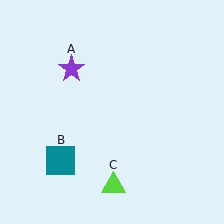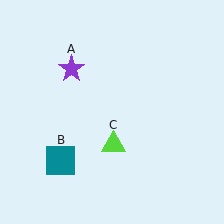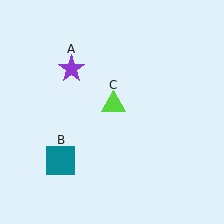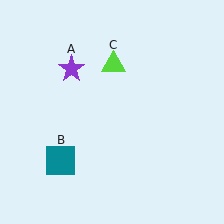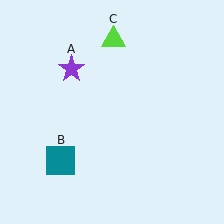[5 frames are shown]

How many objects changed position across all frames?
1 object changed position: lime triangle (object C).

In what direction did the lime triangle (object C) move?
The lime triangle (object C) moved up.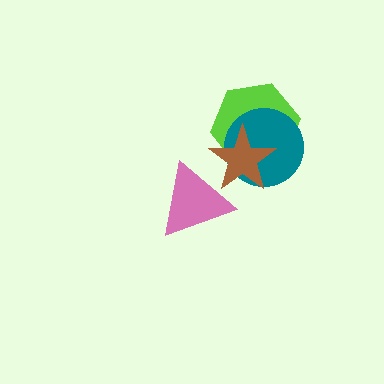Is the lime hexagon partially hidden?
Yes, it is partially covered by another shape.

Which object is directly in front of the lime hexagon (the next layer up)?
The teal circle is directly in front of the lime hexagon.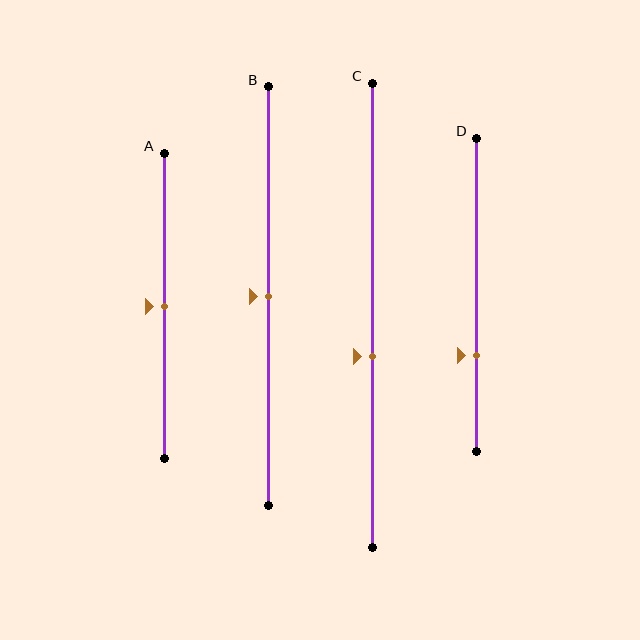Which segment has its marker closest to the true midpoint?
Segment A has its marker closest to the true midpoint.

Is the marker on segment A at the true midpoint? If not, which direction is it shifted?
Yes, the marker on segment A is at the true midpoint.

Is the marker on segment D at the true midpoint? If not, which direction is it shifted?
No, the marker on segment D is shifted downward by about 19% of the segment length.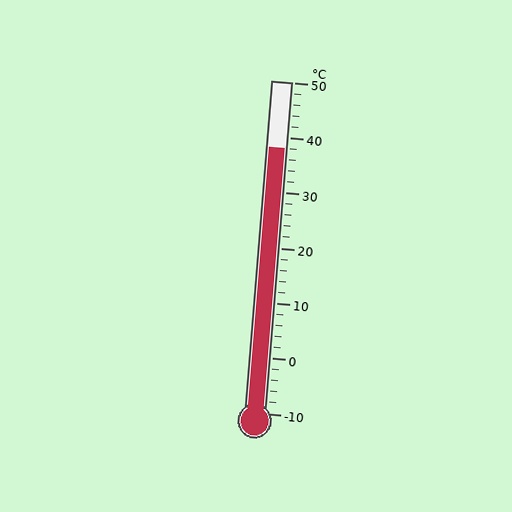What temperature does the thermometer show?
The thermometer shows approximately 38°C.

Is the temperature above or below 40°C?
The temperature is below 40°C.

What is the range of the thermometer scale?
The thermometer scale ranges from -10°C to 50°C.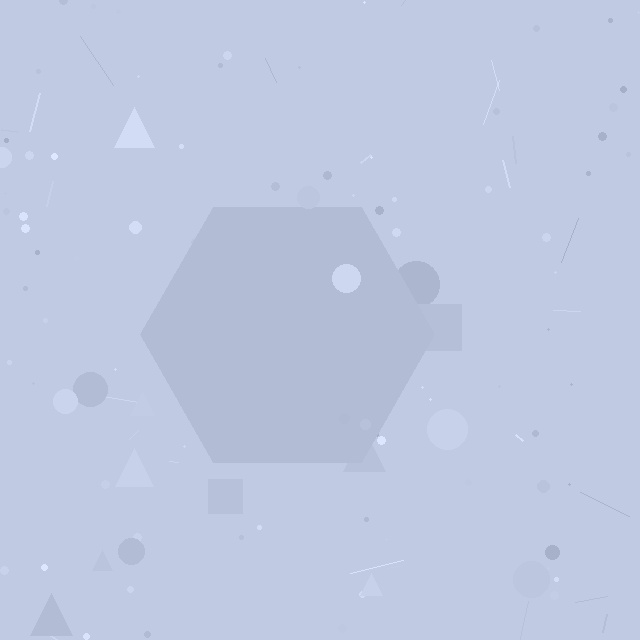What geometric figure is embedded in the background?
A hexagon is embedded in the background.